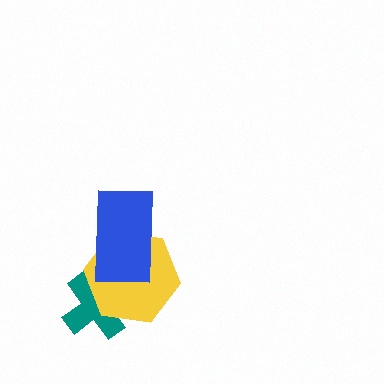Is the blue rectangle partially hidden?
No, no other shape covers it.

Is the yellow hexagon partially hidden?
Yes, it is partially covered by another shape.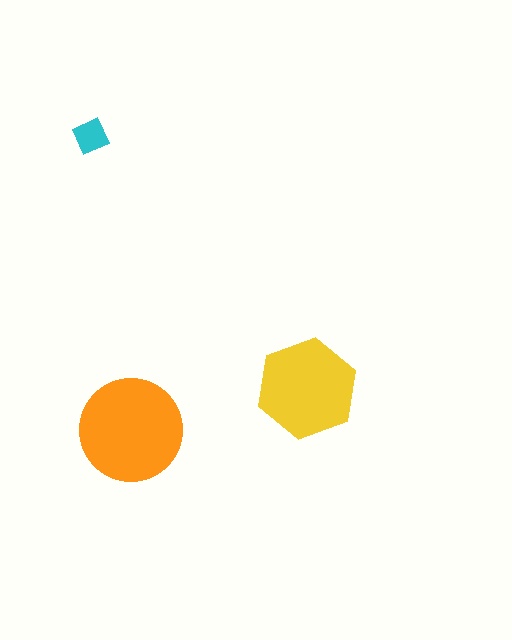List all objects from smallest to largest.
The cyan square, the yellow hexagon, the orange circle.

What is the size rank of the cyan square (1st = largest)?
3rd.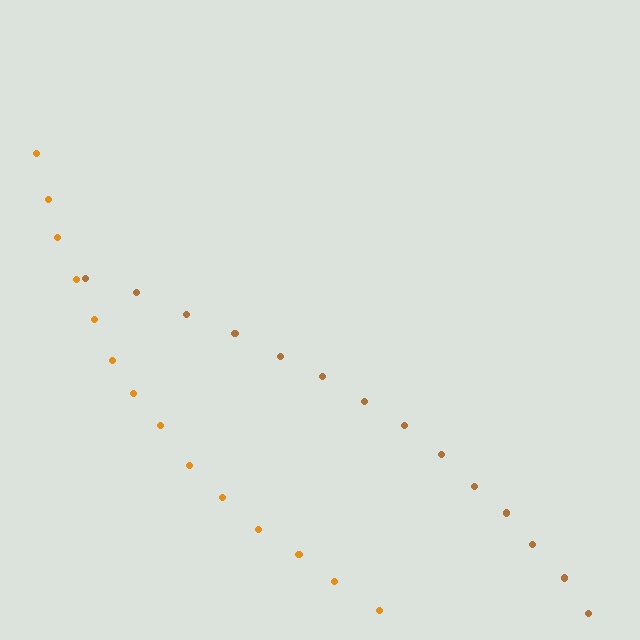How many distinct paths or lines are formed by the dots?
There are 2 distinct paths.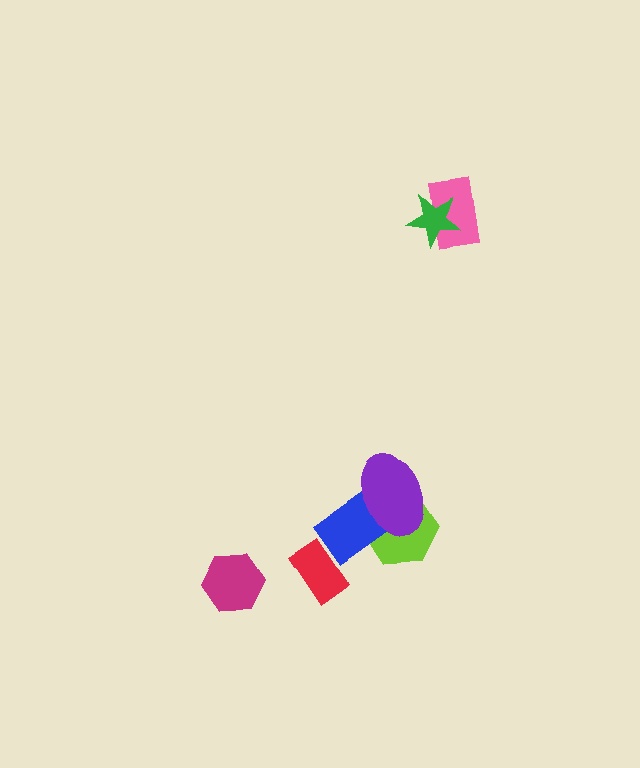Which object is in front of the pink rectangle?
The green star is in front of the pink rectangle.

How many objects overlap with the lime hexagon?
2 objects overlap with the lime hexagon.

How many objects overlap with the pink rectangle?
1 object overlaps with the pink rectangle.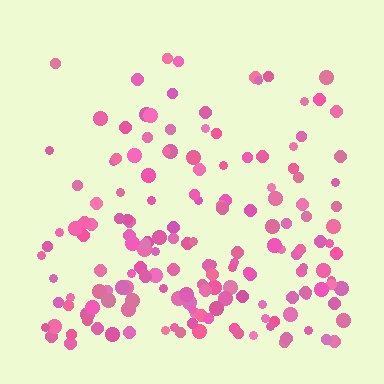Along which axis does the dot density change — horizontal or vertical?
Vertical.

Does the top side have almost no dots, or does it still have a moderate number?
Still a moderate number, just noticeably fewer than the bottom.